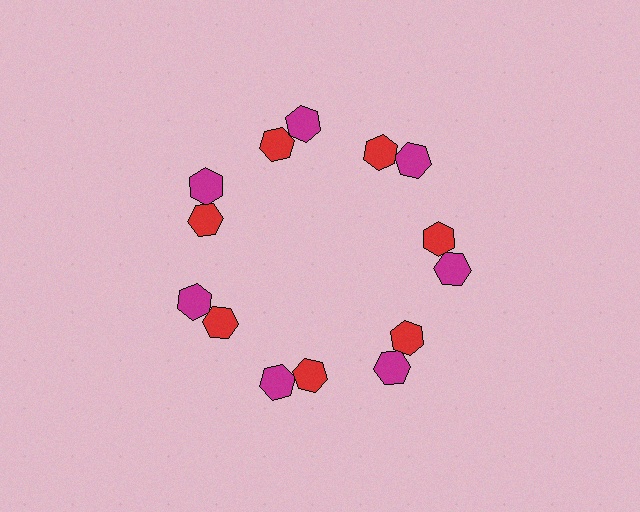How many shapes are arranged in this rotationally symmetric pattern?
There are 14 shapes, arranged in 7 groups of 2.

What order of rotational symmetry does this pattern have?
This pattern has 7-fold rotational symmetry.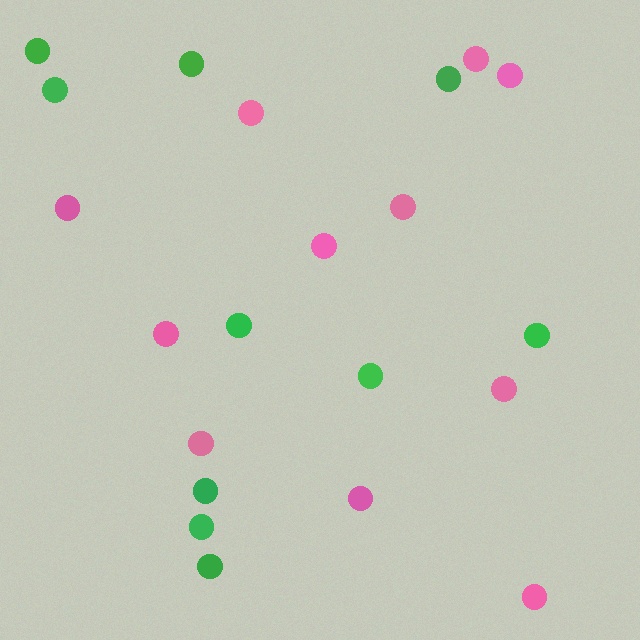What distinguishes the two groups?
There are 2 groups: one group of pink circles (11) and one group of green circles (10).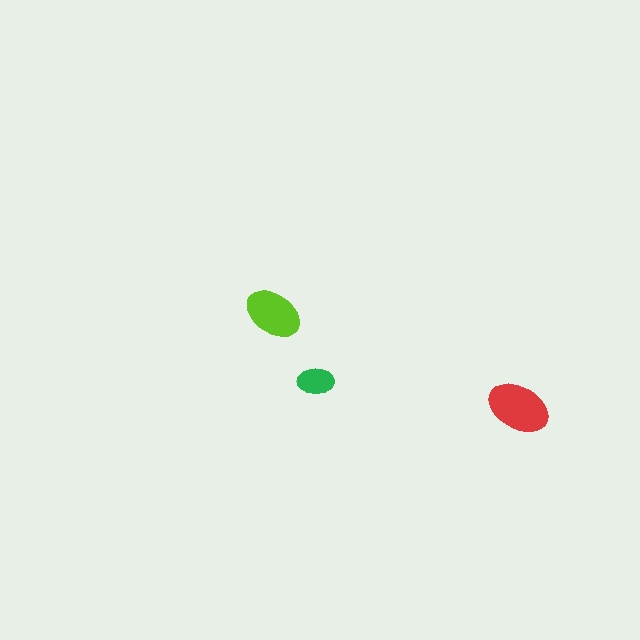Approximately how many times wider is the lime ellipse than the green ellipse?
About 1.5 times wider.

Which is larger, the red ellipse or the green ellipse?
The red one.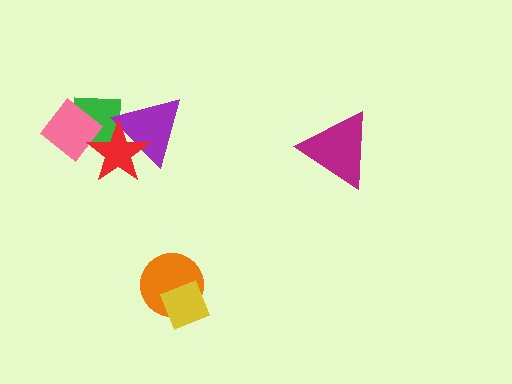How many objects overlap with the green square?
3 objects overlap with the green square.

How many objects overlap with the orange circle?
1 object overlaps with the orange circle.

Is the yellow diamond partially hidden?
No, no other shape covers it.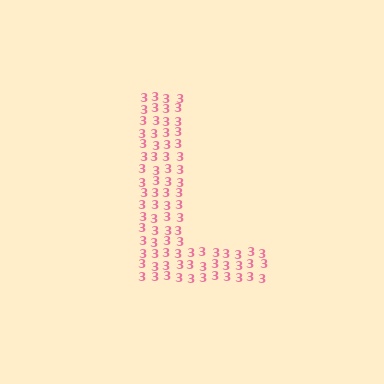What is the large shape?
The large shape is the letter L.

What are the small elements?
The small elements are digit 3's.